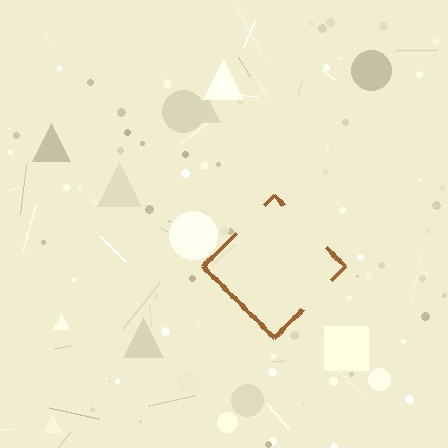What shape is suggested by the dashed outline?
The dashed outline suggests a diamond.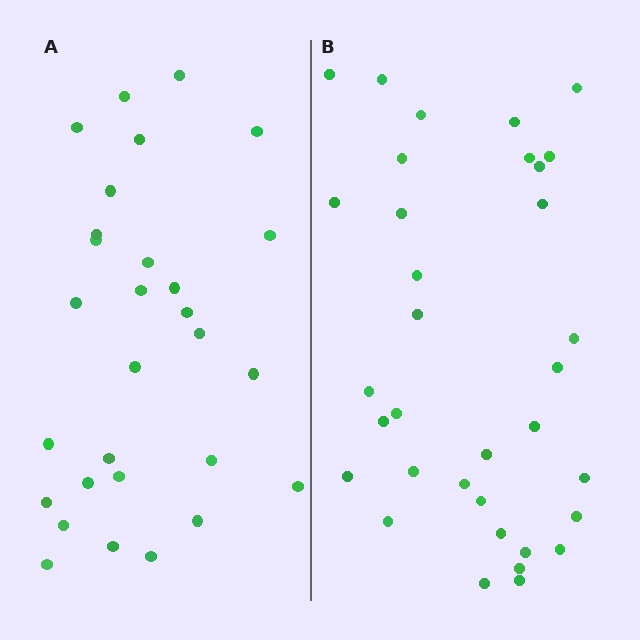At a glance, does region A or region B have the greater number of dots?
Region B (the right region) has more dots.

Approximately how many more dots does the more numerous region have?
Region B has about 5 more dots than region A.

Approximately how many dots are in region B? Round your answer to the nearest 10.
About 30 dots. (The exact count is 34, which rounds to 30.)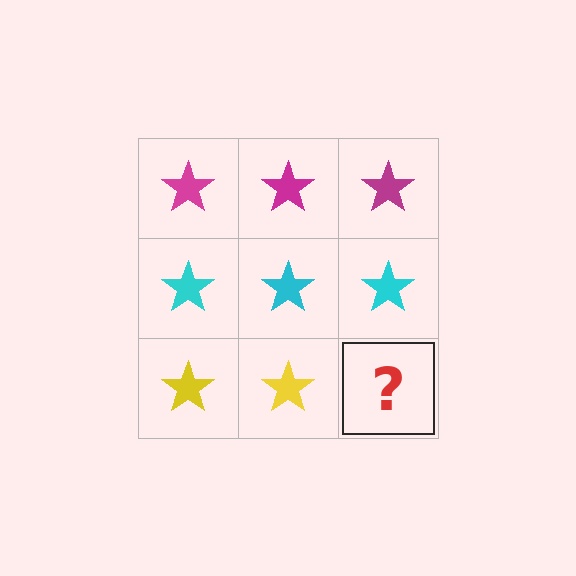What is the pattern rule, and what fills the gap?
The rule is that each row has a consistent color. The gap should be filled with a yellow star.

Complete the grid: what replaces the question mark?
The question mark should be replaced with a yellow star.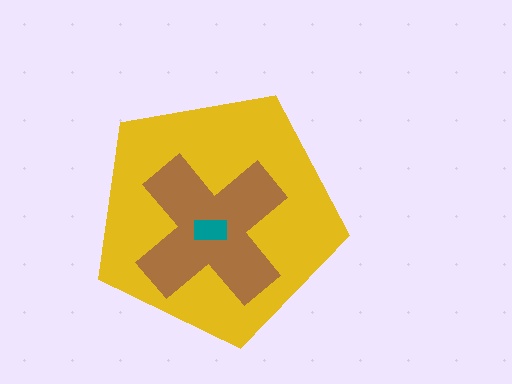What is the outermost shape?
The yellow pentagon.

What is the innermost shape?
The teal rectangle.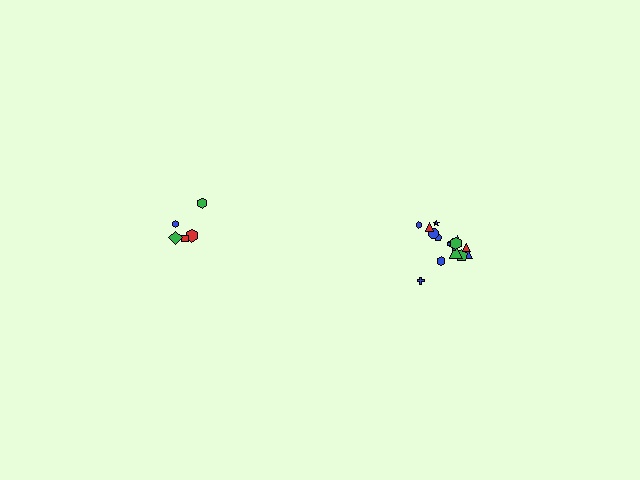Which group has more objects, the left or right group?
The right group.